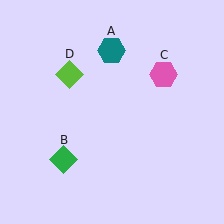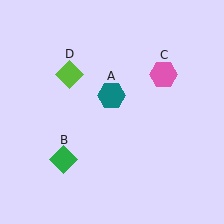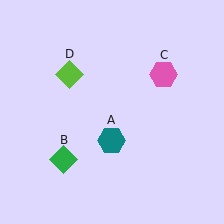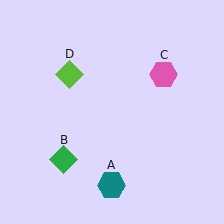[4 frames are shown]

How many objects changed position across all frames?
1 object changed position: teal hexagon (object A).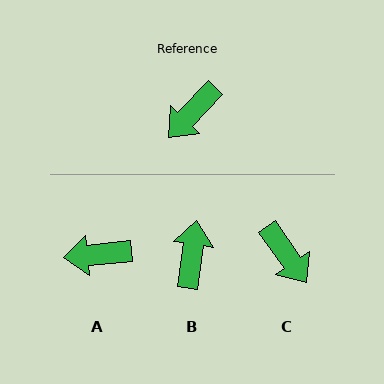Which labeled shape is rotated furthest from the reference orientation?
B, about 144 degrees away.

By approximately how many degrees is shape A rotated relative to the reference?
Approximately 40 degrees clockwise.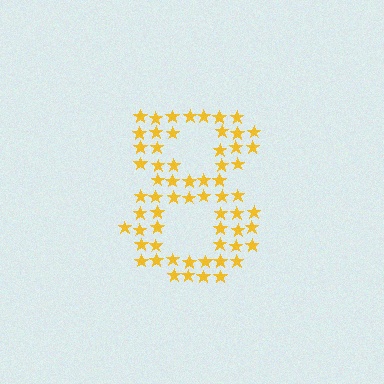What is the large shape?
The large shape is the digit 8.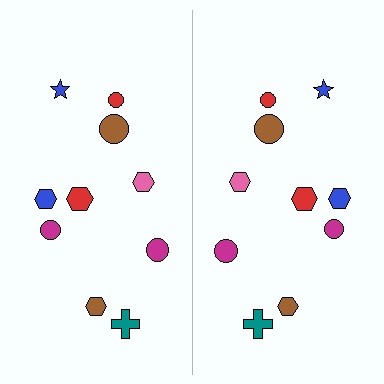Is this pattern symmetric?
Yes, this pattern has bilateral (reflection) symmetry.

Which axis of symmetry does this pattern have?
The pattern has a vertical axis of symmetry running through the center of the image.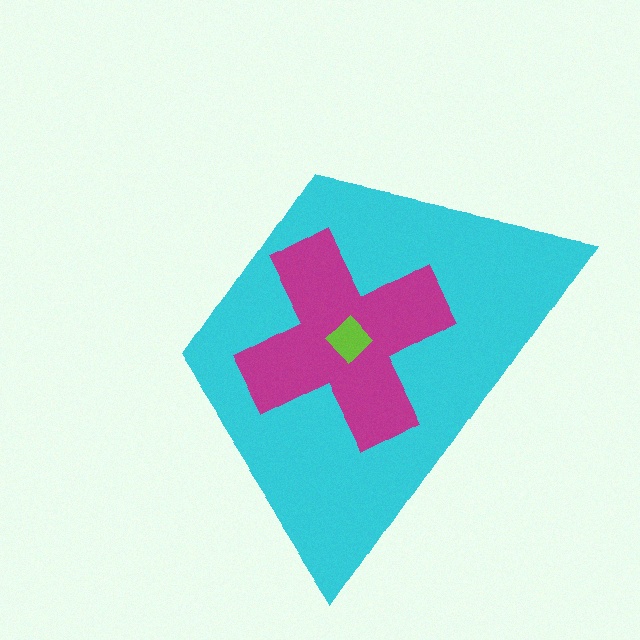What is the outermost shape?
The cyan trapezoid.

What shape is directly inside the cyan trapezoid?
The magenta cross.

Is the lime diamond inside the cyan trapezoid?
Yes.